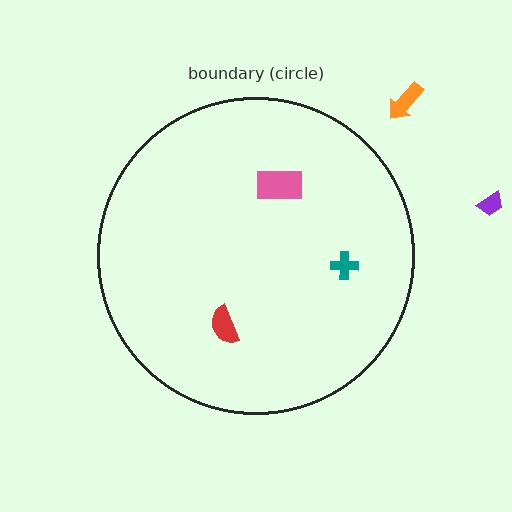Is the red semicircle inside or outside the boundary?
Inside.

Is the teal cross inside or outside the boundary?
Inside.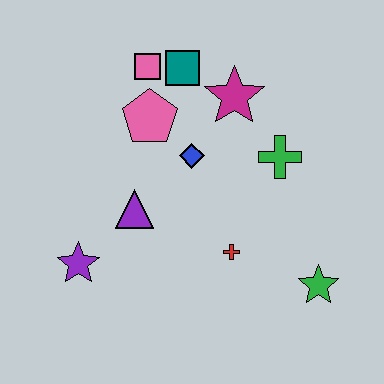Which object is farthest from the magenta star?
The purple star is farthest from the magenta star.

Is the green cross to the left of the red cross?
No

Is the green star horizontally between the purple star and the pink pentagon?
No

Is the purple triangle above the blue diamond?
No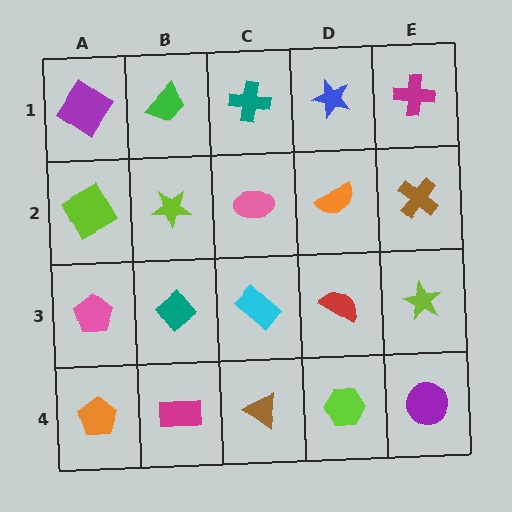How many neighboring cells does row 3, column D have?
4.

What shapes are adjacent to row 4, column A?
A pink pentagon (row 3, column A), a magenta rectangle (row 4, column B).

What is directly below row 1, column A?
A lime square.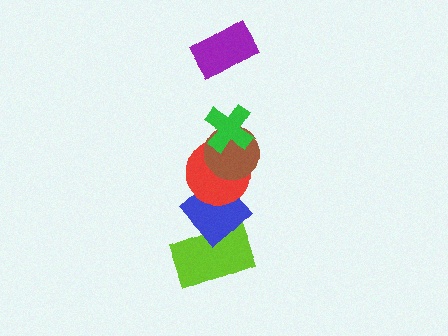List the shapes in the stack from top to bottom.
From top to bottom: the purple rectangle, the green cross, the brown circle, the red circle, the blue diamond, the lime rectangle.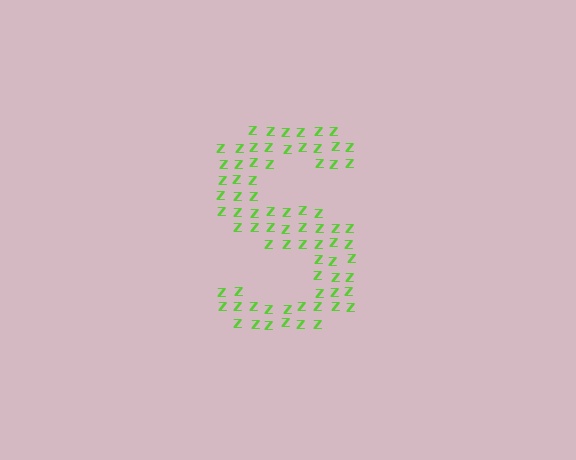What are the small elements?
The small elements are letter Z's.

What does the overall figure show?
The overall figure shows the letter S.